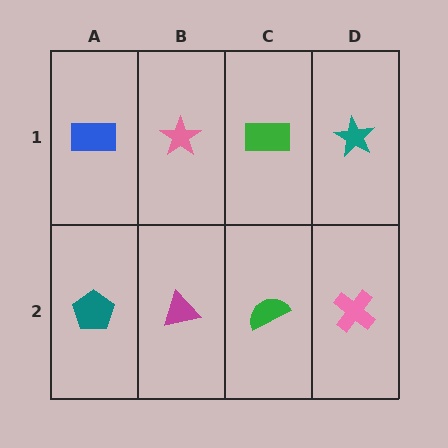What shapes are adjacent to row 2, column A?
A blue rectangle (row 1, column A), a magenta triangle (row 2, column B).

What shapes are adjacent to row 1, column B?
A magenta triangle (row 2, column B), a blue rectangle (row 1, column A), a green rectangle (row 1, column C).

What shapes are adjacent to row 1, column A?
A teal pentagon (row 2, column A), a pink star (row 1, column B).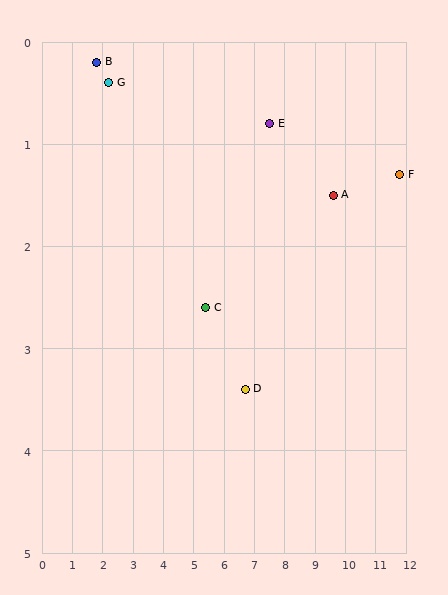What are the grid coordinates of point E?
Point E is at approximately (7.5, 0.8).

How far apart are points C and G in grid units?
Points C and G are about 3.9 grid units apart.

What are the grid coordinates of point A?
Point A is at approximately (9.6, 1.5).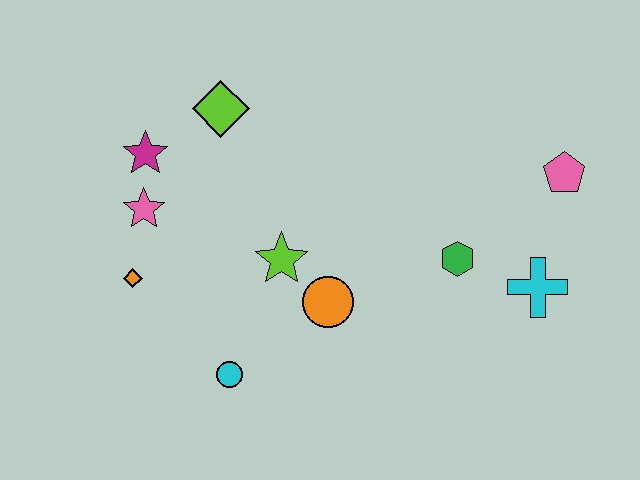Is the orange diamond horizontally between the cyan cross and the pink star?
No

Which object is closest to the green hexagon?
The cyan cross is closest to the green hexagon.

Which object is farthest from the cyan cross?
The magenta star is farthest from the cyan cross.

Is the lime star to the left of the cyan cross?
Yes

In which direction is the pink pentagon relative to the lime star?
The pink pentagon is to the right of the lime star.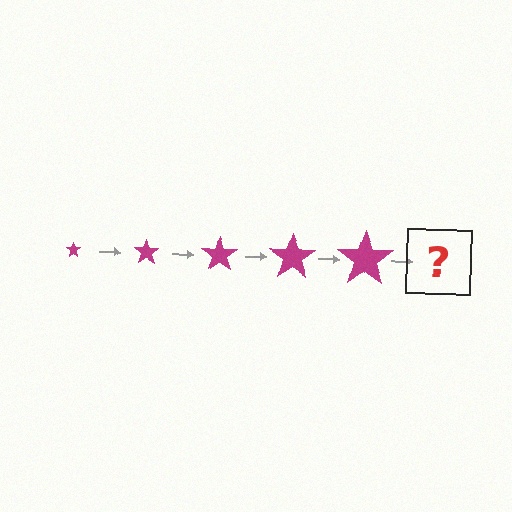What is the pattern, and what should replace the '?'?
The pattern is that the star gets progressively larger each step. The '?' should be a magenta star, larger than the previous one.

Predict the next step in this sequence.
The next step is a magenta star, larger than the previous one.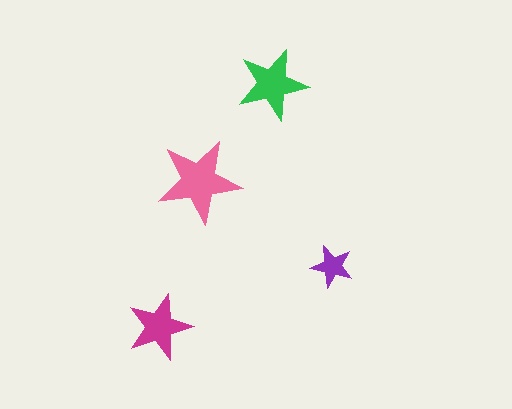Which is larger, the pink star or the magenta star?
The pink one.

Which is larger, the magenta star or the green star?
The green one.